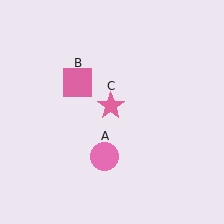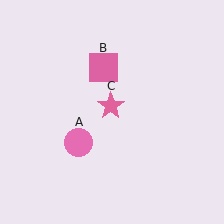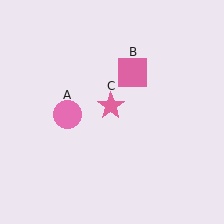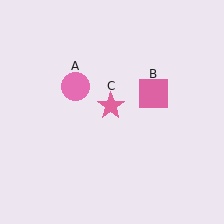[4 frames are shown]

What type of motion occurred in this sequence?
The pink circle (object A), pink square (object B) rotated clockwise around the center of the scene.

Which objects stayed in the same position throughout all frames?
Pink star (object C) remained stationary.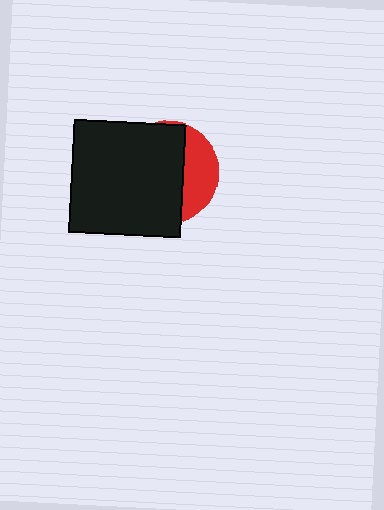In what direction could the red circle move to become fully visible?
The red circle could move right. That would shift it out from behind the black square entirely.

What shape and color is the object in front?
The object in front is a black square.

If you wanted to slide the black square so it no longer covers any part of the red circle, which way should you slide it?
Slide it left — that is the most direct way to separate the two shapes.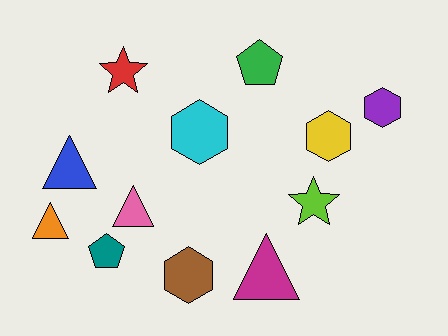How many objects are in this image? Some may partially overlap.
There are 12 objects.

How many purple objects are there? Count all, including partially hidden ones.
There is 1 purple object.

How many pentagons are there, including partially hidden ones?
There are 2 pentagons.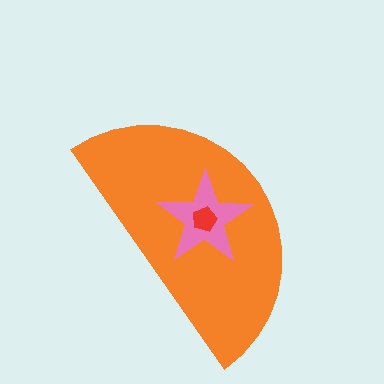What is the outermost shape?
The orange semicircle.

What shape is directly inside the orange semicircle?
The pink star.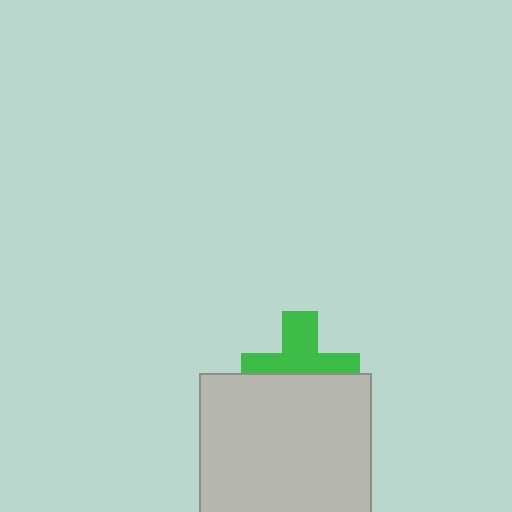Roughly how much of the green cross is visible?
About half of it is visible (roughly 54%).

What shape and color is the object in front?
The object in front is a light gray square.